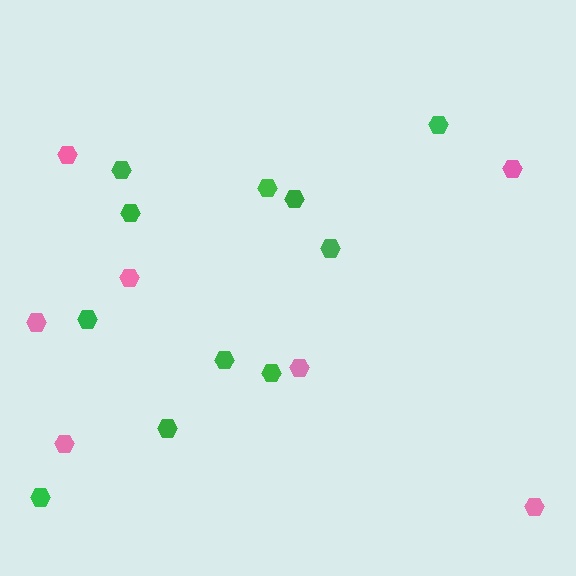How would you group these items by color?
There are 2 groups: one group of pink hexagons (7) and one group of green hexagons (11).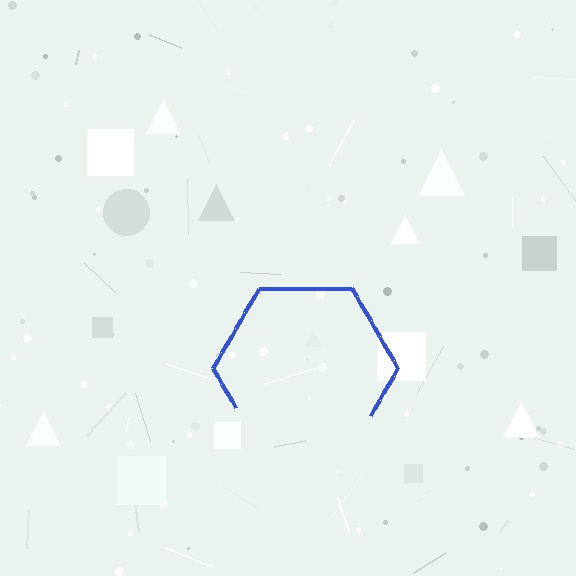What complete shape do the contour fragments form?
The contour fragments form a hexagon.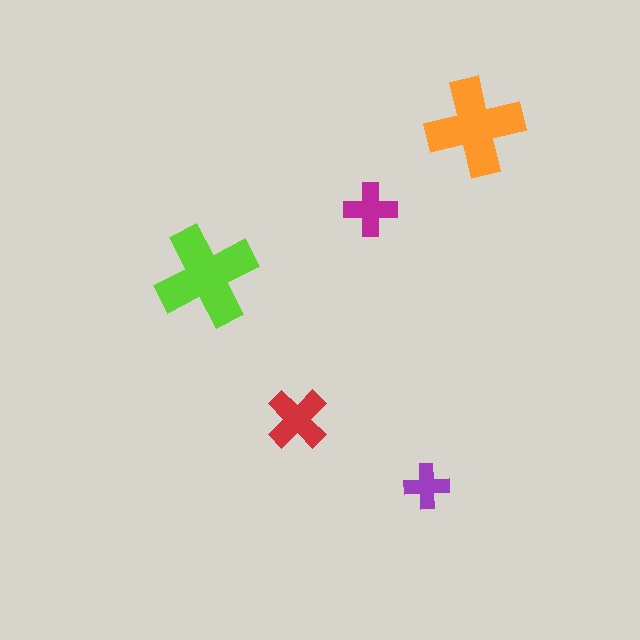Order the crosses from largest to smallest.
the lime one, the orange one, the red one, the magenta one, the purple one.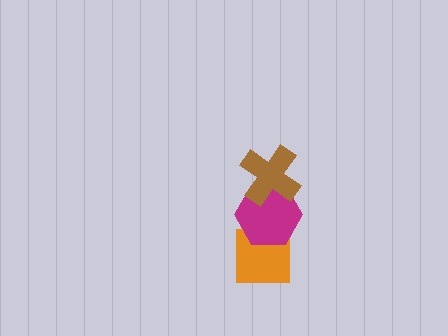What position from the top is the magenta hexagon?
The magenta hexagon is 2nd from the top.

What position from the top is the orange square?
The orange square is 3rd from the top.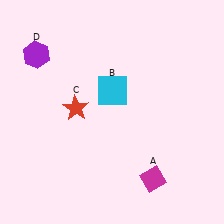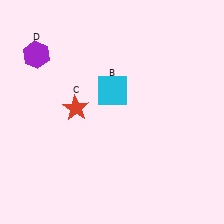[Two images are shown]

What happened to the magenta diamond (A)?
The magenta diamond (A) was removed in Image 2. It was in the bottom-right area of Image 1.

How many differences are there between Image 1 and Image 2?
There is 1 difference between the two images.